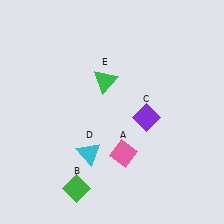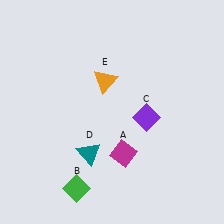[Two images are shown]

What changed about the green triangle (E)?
In Image 1, E is green. In Image 2, it changed to orange.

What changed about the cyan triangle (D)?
In Image 1, D is cyan. In Image 2, it changed to teal.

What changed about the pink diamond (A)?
In Image 1, A is pink. In Image 2, it changed to magenta.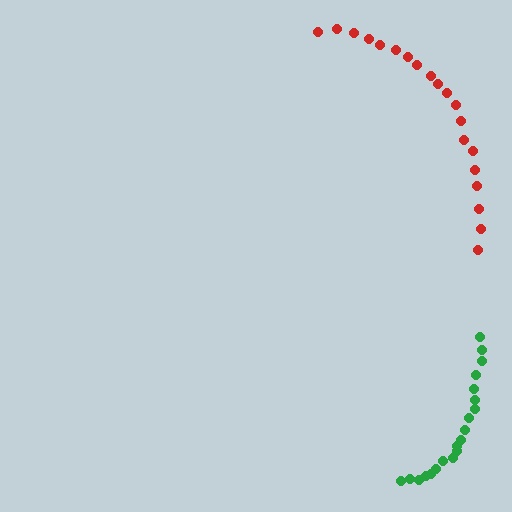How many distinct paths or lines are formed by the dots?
There are 2 distinct paths.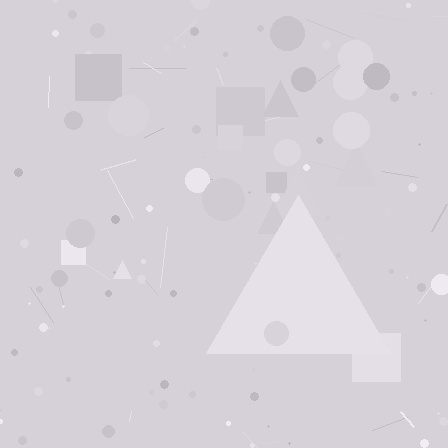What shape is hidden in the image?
A triangle is hidden in the image.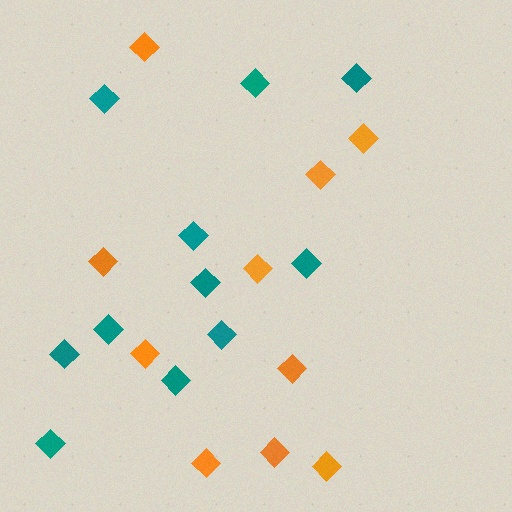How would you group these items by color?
There are 2 groups: one group of orange diamonds (10) and one group of teal diamonds (11).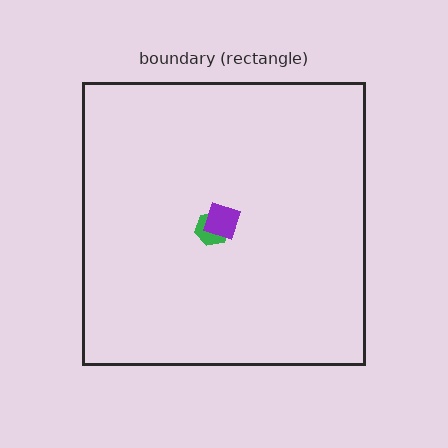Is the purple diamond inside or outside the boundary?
Inside.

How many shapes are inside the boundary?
2 inside, 0 outside.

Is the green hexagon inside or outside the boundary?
Inside.